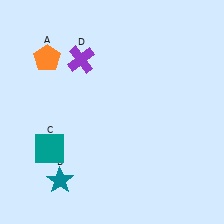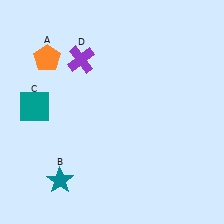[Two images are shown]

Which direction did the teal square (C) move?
The teal square (C) moved up.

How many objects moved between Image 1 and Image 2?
1 object moved between the two images.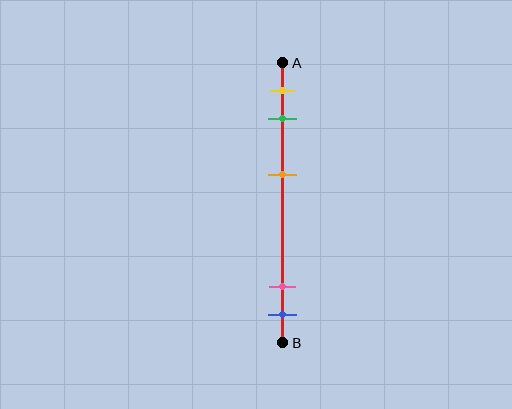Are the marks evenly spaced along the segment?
No, the marks are not evenly spaced.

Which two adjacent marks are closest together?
The pink and blue marks are the closest adjacent pair.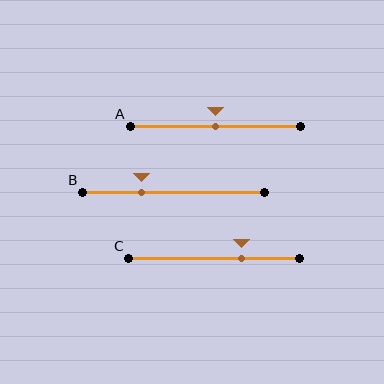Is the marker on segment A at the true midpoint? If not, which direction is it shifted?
Yes, the marker on segment A is at the true midpoint.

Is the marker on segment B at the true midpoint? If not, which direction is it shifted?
No, the marker on segment B is shifted to the left by about 17% of the segment length.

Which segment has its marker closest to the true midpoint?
Segment A has its marker closest to the true midpoint.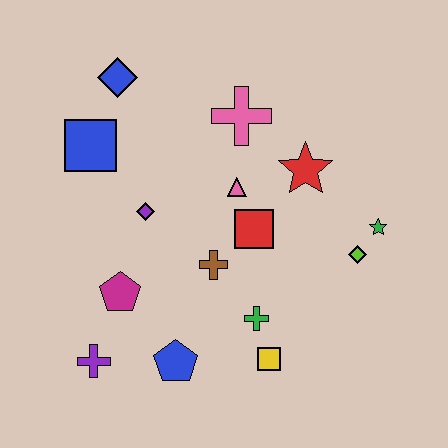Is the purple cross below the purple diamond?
Yes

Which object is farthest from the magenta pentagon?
The green star is farthest from the magenta pentagon.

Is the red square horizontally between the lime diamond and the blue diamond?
Yes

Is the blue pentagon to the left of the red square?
Yes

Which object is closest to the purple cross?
The magenta pentagon is closest to the purple cross.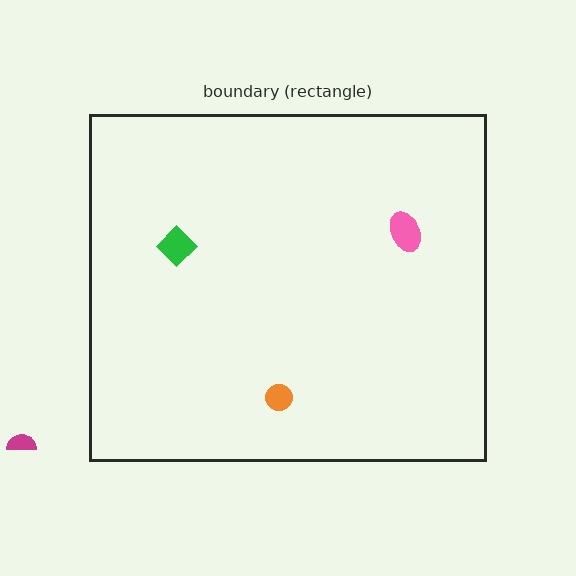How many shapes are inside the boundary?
3 inside, 1 outside.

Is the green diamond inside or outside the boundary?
Inside.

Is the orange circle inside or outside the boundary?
Inside.